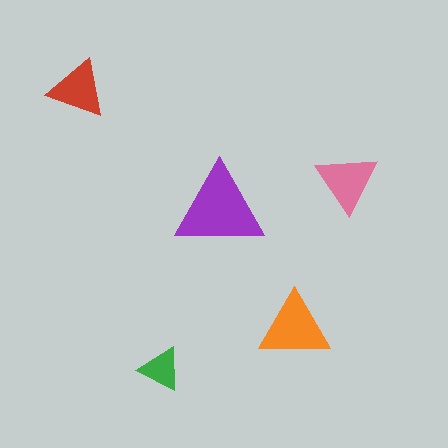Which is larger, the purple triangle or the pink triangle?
The purple one.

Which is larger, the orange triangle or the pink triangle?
The orange one.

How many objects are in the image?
There are 5 objects in the image.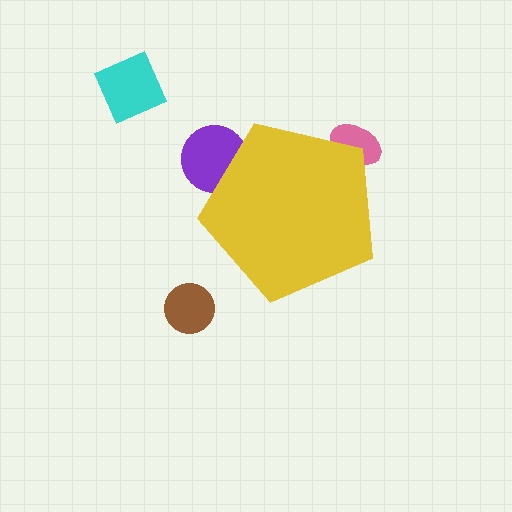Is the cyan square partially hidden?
No, the cyan square is fully visible.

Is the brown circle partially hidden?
No, the brown circle is fully visible.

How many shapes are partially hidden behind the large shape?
2 shapes are partially hidden.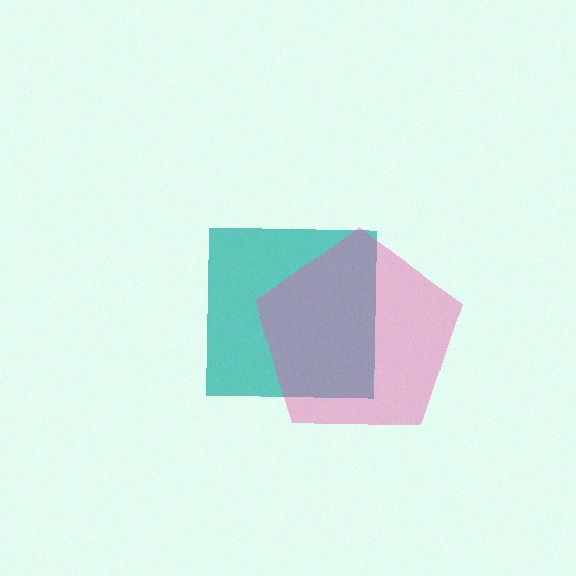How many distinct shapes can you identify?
There are 2 distinct shapes: a teal square, a pink pentagon.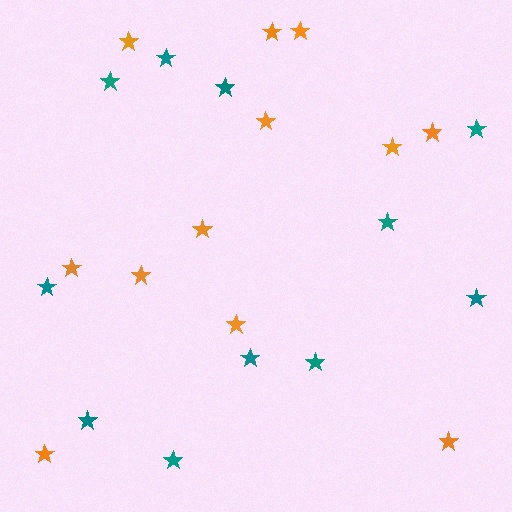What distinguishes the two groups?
There are 2 groups: one group of teal stars (11) and one group of orange stars (12).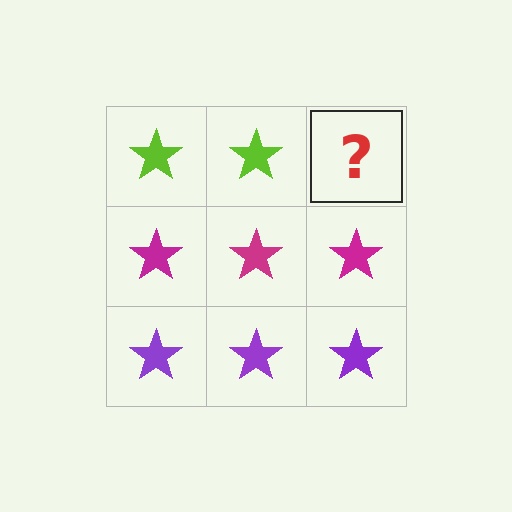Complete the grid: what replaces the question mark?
The question mark should be replaced with a lime star.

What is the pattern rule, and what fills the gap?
The rule is that each row has a consistent color. The gap should be filled with a lime star.